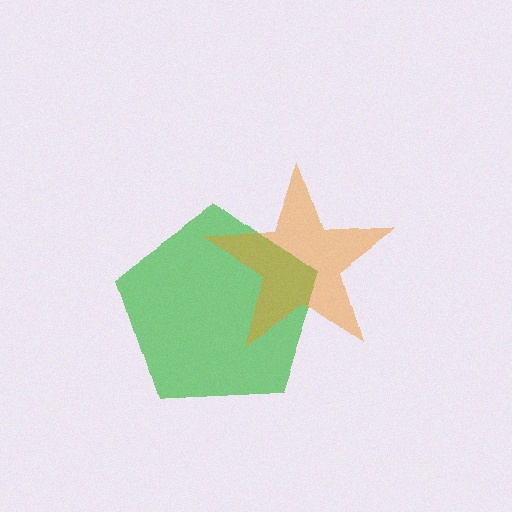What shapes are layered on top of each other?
The layered shapes are: a green pentagon, an orange star.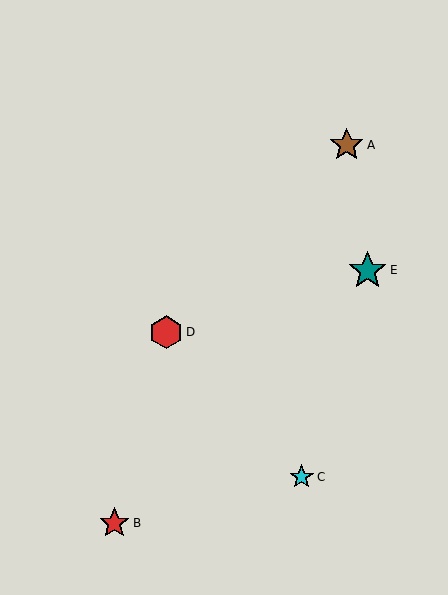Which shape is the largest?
The teal star (labeled E) is the largest.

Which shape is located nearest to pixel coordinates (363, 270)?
The teal star (labeled E) at (368, 270) is nearest to that location.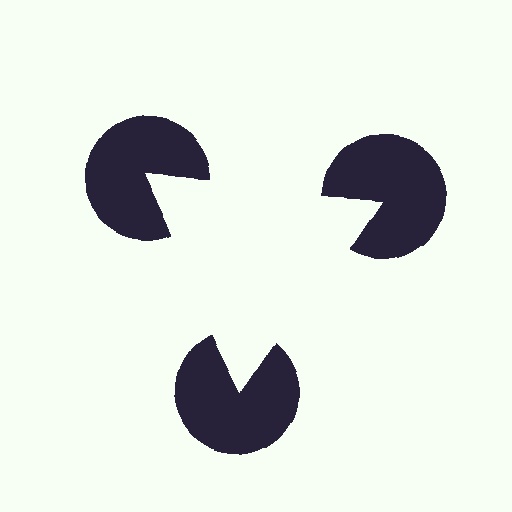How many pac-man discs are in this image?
There are 3 — one at each vertex of the illusory triangle.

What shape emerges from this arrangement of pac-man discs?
An illusory triangle — its edges are inferred from the aligned wedge cuts in the pac-man discs, not physically drawn.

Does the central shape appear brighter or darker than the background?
It typically appears slightly brighter than the background, even though no actual brightness change is drawn.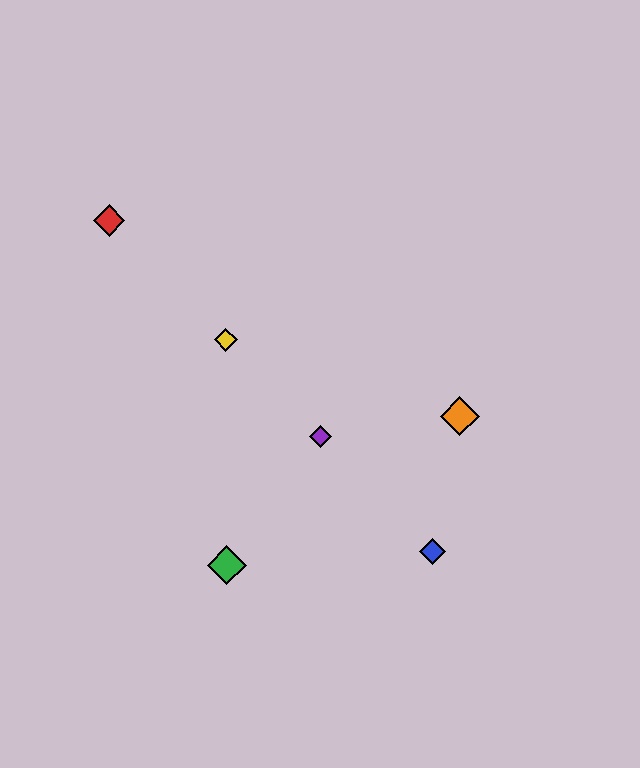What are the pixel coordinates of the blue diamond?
The blue diamond is at (432, 551).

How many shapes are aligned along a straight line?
4 shapes (the red diamond, the blue diamond, the yellow diamond, the purple diamond) are aligned along a straight line.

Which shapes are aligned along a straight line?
The red diamond, the blue diamond, the yellow diamond, the purple diamond are aligned along a straight line.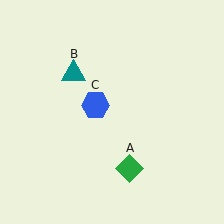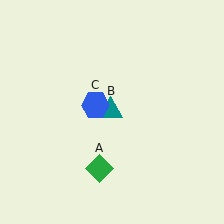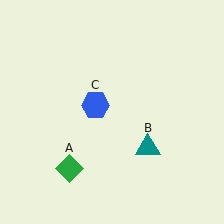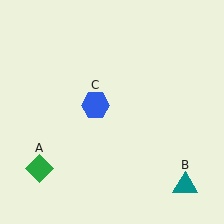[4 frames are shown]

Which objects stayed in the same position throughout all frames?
Blue hexagon (object C) remained stationary.